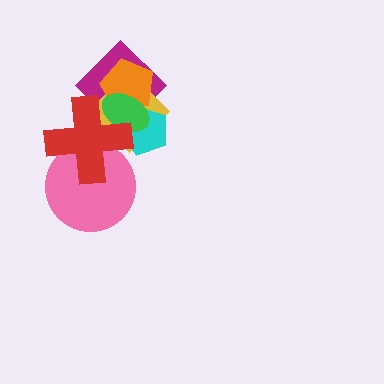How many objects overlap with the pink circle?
1 object overlaps with the pink circle.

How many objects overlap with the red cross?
5 objects overlap with the red cross.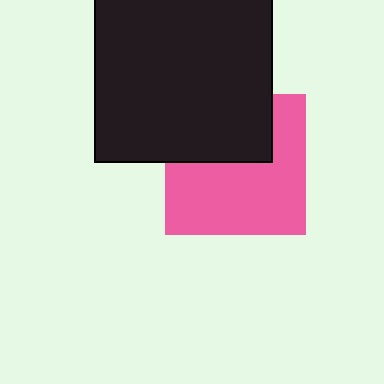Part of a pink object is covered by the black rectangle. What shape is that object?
It is a square.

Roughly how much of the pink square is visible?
About half of it is visible (roughly 62%).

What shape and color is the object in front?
The object in front is a black rectangle.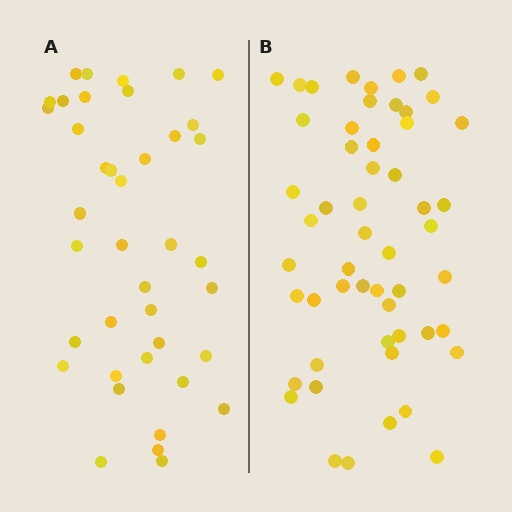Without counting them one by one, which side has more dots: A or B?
Region B (the right region) has more dots.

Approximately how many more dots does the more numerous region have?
Region B has approximately 15 more dots than region A.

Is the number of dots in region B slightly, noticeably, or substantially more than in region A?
Region B has noticeably more, but not dramatically so. The ratio is roughly 1.3 to 1.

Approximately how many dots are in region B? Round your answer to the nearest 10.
About 50 dots. (The exact count is 53, which rounds to 50.)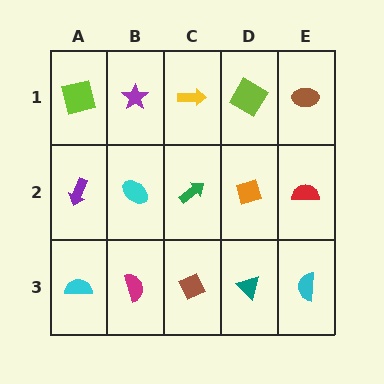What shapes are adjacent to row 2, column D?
A lime diamond (row 1, column D), a teal triangle (row 3, column D), a green arrow (row 2, column C), a red semicircle (row 2, column E).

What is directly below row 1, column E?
A red semicircle.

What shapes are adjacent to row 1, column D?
An orange diamond (row 2, column D), a yellow arrow (row 1, column C), a brown ellipse (row 1, column E).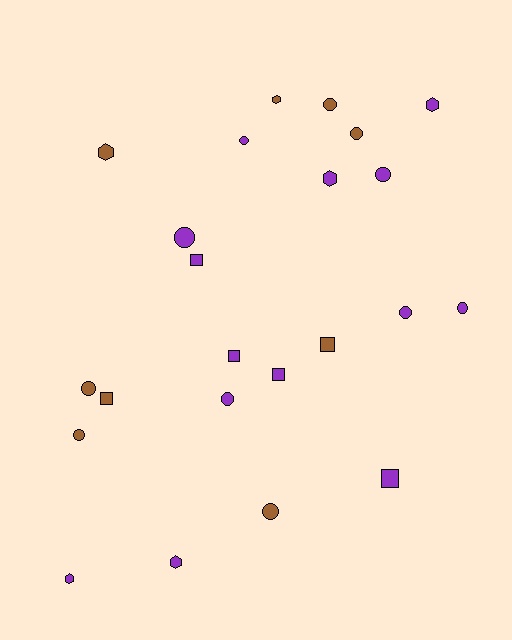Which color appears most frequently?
Purple, with 14 objects.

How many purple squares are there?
There are 4 purple squares.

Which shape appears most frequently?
Circle, with 11 objects.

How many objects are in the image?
There are 23 objects.